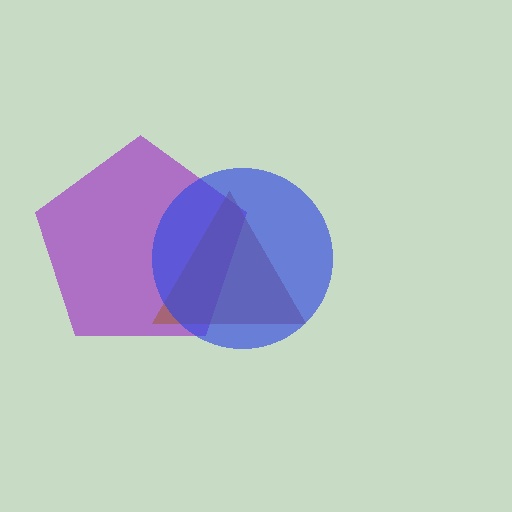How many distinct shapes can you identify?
There are 3 distinct shapes: a purple pentagon, a brown triangle, a blue circle.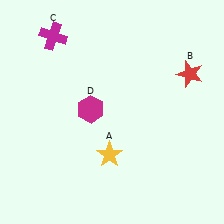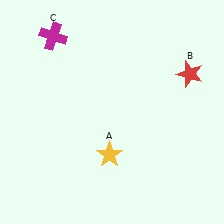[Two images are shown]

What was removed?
The magenta hexagon (D) was removed in Image 2.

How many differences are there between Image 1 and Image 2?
There is 1 difference between the two images.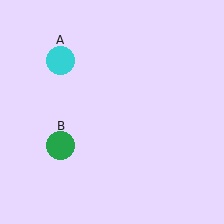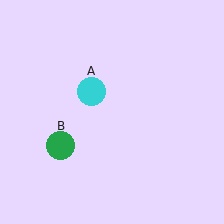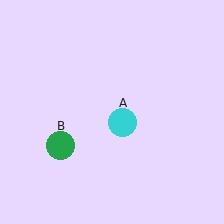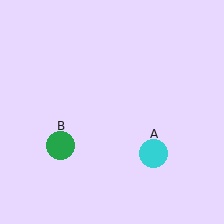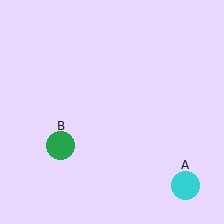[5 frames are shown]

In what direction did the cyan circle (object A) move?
The cyan circle (object A) moved down and to the right.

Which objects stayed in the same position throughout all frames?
Green circle (object B) remained stationary.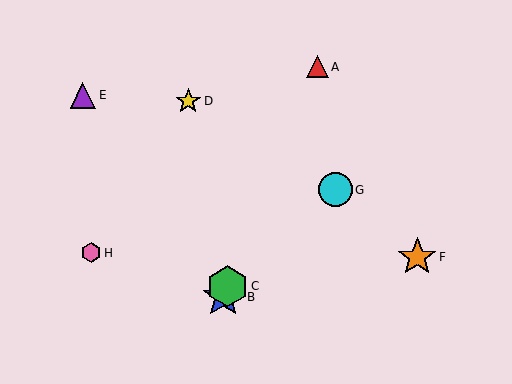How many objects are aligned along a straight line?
3 objects (A, B, C) are aligned along a straight line.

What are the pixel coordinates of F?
Object F is at (417, 257).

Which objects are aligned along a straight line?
Objects A, B, C are aligned along a straight line.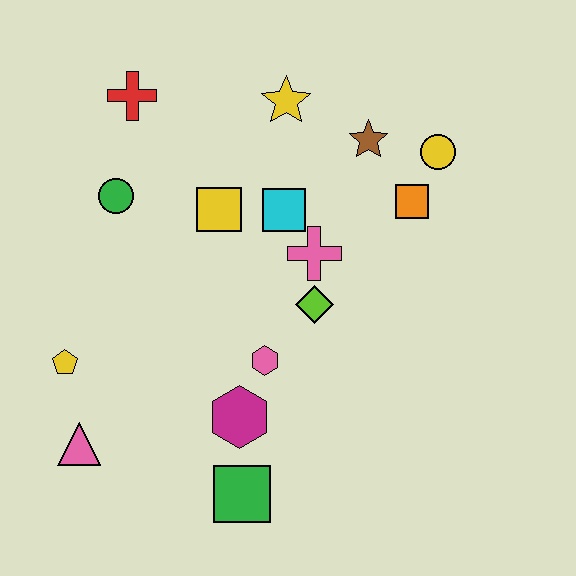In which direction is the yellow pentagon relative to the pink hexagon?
The yellow pentagon is to the left of the pink hexagon.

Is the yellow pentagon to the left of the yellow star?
Yes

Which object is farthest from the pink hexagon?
The red cross is farthest from the pink hexagon.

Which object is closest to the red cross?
The green circle is closest to the red cross.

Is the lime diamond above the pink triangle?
Yes